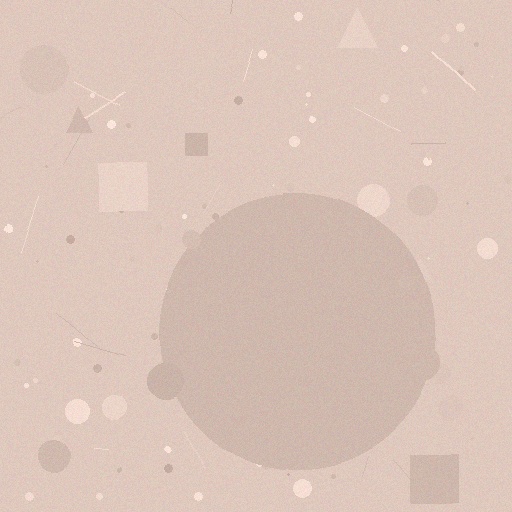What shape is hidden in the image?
A circle is hidden in the image.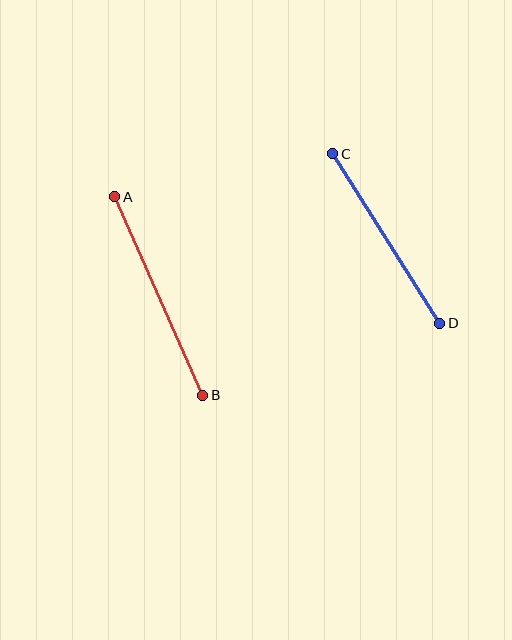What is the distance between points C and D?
The distance is approximately 200 pixels.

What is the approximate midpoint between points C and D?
The midpoint is at approximately (386, 239) pixels.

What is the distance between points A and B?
The distance is approximately 217 pixels.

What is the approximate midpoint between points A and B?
The midpoint is at approximately (159, 296) pixels.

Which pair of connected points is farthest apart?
Points A and B are farthest apart.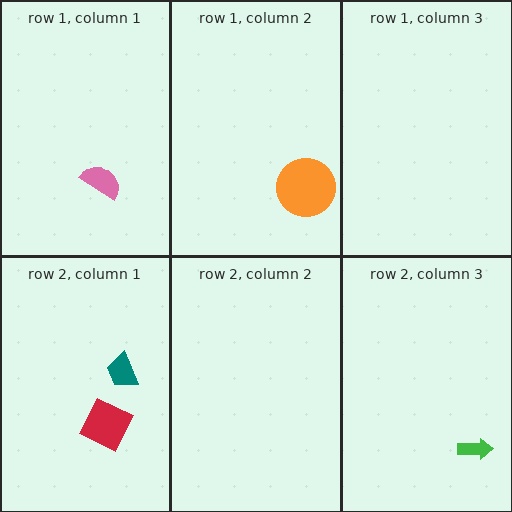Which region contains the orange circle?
The row 1, column 2 region.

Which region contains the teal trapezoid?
The row 2, column 1 region.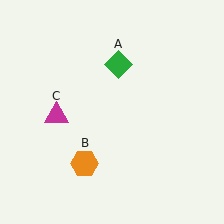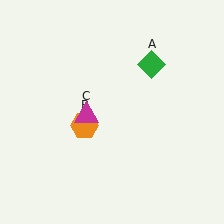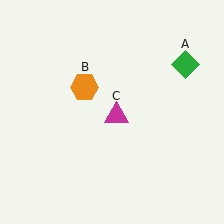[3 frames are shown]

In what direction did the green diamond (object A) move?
The green diamond (object A) moved right.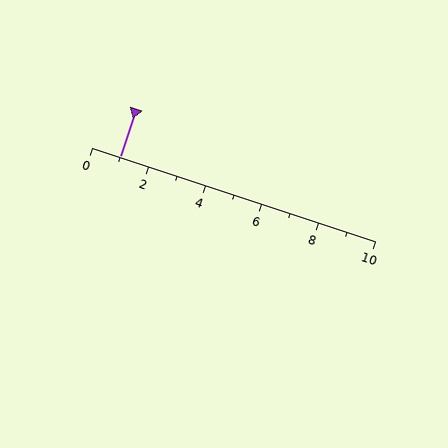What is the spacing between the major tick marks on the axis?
The major ticks are spaced 2 apart.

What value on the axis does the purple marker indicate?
The marker indicates approximately 1.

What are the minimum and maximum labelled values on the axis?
The axis runs from 0 to 10.